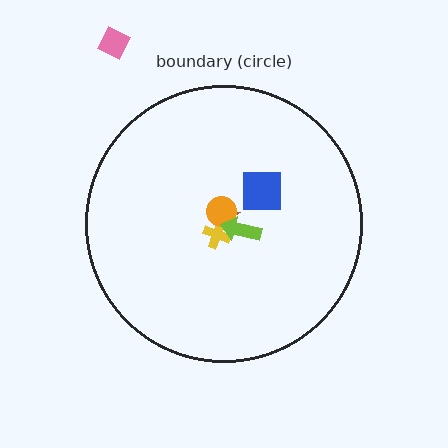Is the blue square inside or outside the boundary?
Inside.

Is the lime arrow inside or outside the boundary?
Inside.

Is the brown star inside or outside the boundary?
Inside.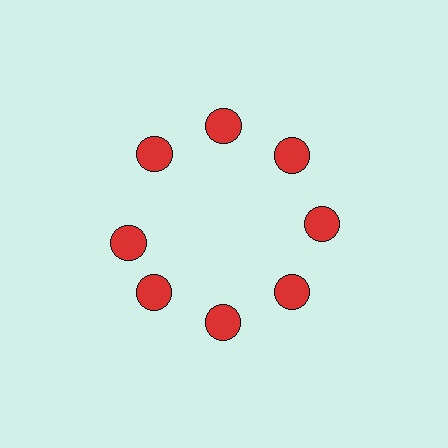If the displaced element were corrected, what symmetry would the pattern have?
It would have 8-fold rotational symmetry — the pattern would map onto itself every 45 degrees.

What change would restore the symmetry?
The symmetry would be restored by rotating it back into even spacing with its neighbors so that all 8 circles sit at equal angles and equal distance from the center.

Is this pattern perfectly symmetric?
No. The 8 red circles are arranged in a ring, but one element near the 9 o'clock position is rotated out of alignment along the ring, breaking the 8-fold rotational symmetry.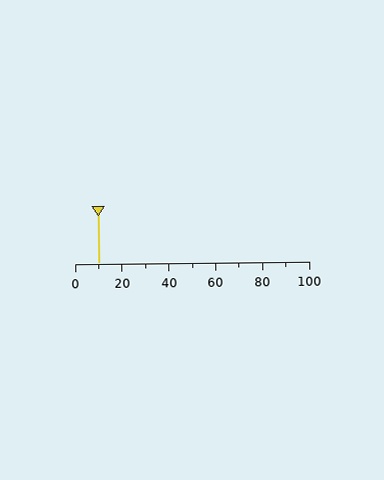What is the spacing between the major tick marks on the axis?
The major ticks are spaced 20 apart.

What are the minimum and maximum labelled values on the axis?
The axis runs from 0 to 100.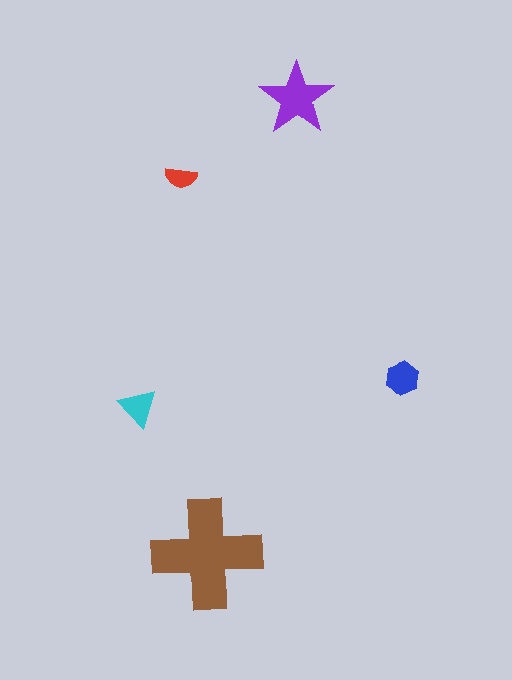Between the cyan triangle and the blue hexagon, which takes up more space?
The blue hexagon.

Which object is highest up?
The purple star is topmost.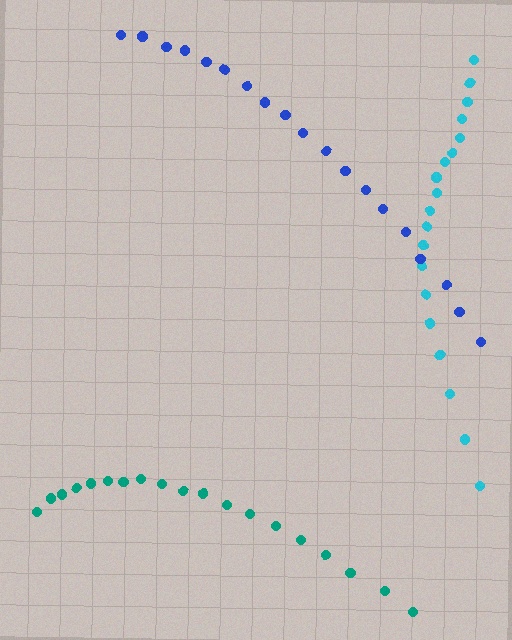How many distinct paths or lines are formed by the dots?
There are 3 distinct paths.